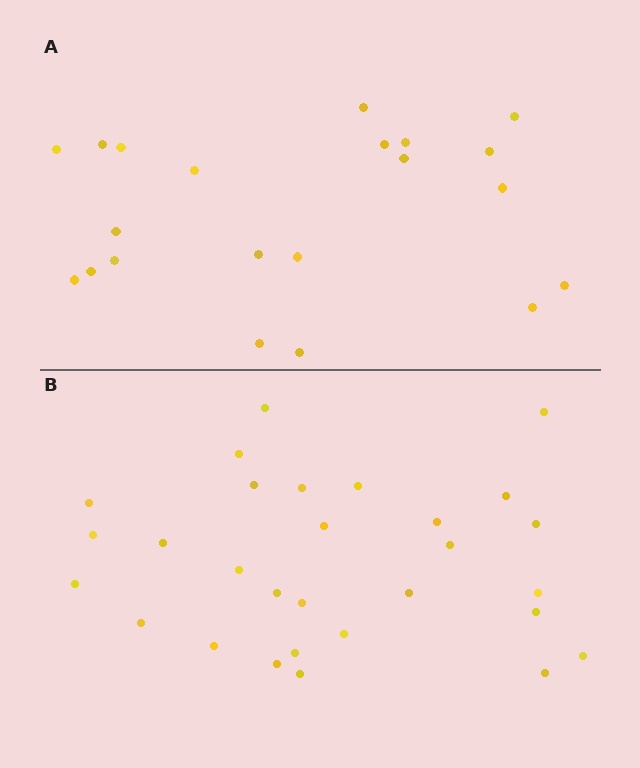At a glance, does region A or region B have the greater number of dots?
Region B (the bottom region) has more dots.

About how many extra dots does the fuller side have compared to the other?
Region B has roughly 8 or so more dots than region A.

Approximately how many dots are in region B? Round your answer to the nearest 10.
About 30 dots. (The exact count is 29, which rounds to 30.)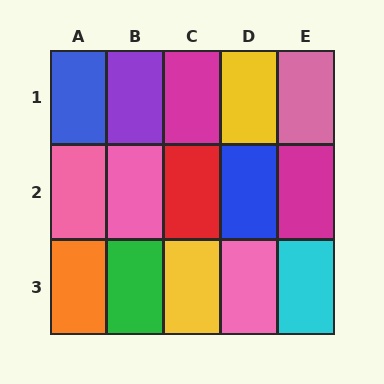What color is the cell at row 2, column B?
Pink.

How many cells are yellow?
2 cells are yellow.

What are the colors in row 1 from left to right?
Blue, purple, magenta, yellow, pink.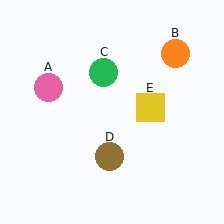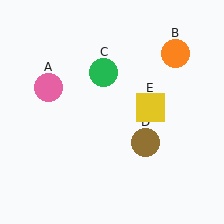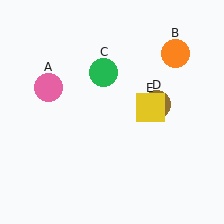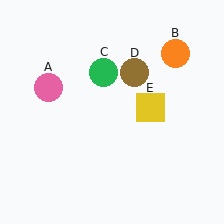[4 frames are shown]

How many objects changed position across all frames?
1 object changed position: brown circle (object D).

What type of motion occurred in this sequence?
The brown circle (object D) rotated counterclockwise around the center of the scene.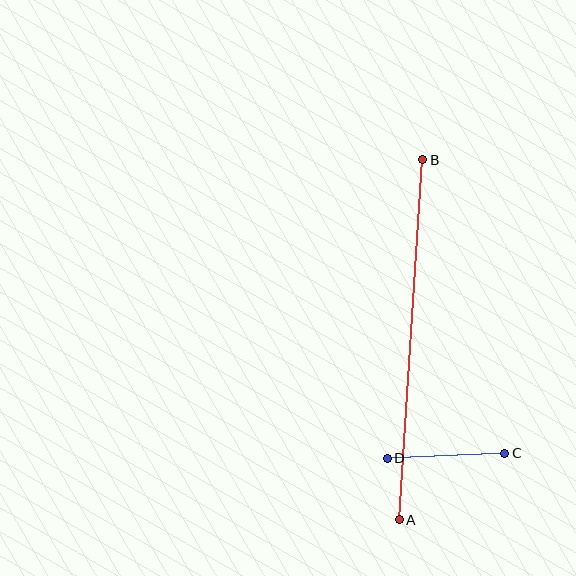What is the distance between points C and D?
The distance is approximately 118 pixels.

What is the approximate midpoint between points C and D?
The midpoint is at approximately (446, 456) pixels.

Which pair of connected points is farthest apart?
Points A and B are farthest apart.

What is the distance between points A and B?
The distance is approximately 361 pixels.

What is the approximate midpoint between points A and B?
The midpoint is at approximately (411, 340) pixels.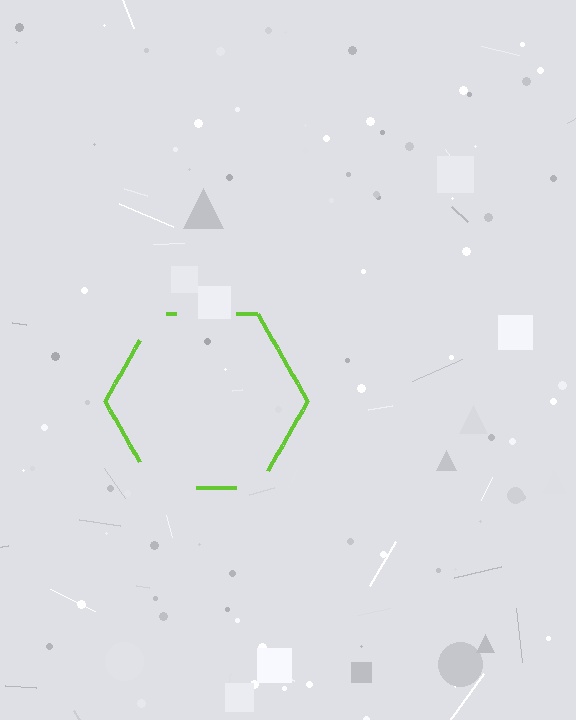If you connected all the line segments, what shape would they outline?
They would outline a hexagon.